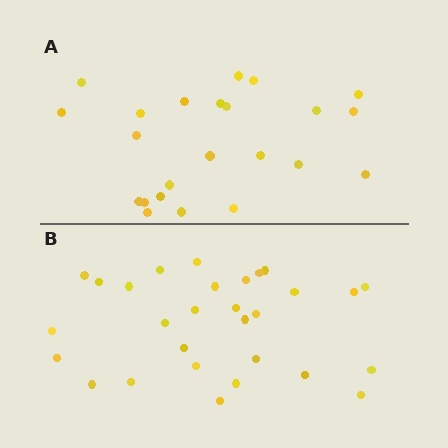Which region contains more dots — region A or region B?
Region B (the bottom region) has more dots.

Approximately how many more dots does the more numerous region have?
Region B has about 6 more dots than region A.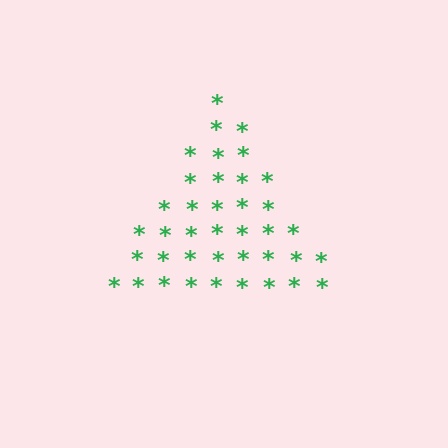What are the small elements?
The small elements are asterisks.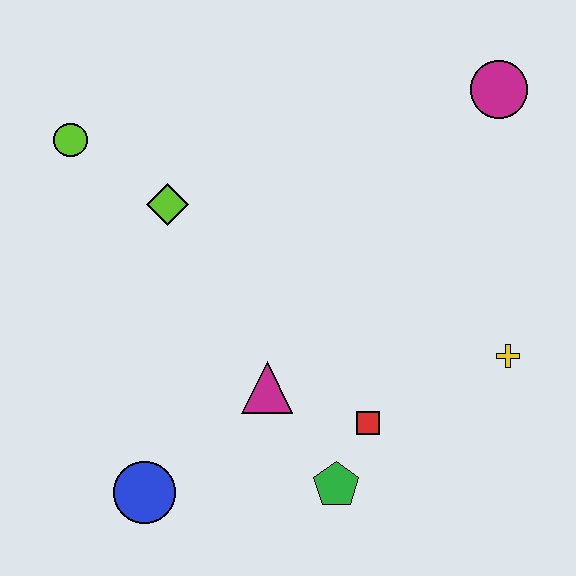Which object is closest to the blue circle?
The magenta triangle is closest to the blue circle.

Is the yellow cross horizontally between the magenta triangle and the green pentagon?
No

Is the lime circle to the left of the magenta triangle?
Yes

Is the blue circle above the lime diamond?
No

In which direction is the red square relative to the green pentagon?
The red square is above the green pentagon.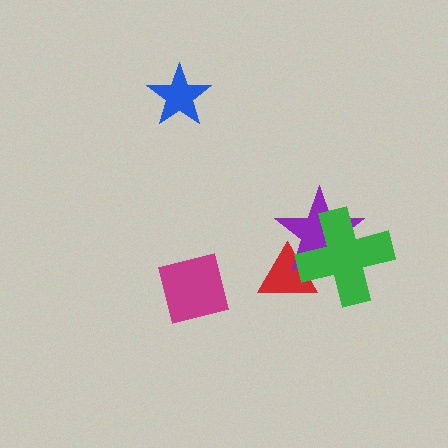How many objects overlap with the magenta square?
0 objects overlap with the magenta square.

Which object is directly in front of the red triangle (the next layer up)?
The purple star is directly in front of the red triangle.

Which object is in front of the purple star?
The green cross is in front of the purple star.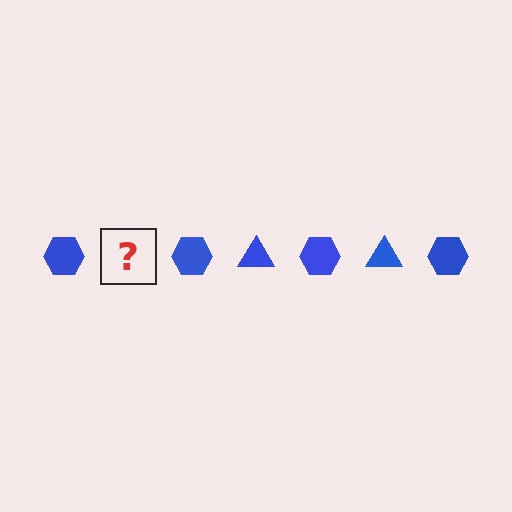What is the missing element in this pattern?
The missing element is a blue triangle.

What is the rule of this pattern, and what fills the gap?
The rule is that the pattern cycles through hexagon, triangle shapes in blue. The gap should be filled with a blue triangle.